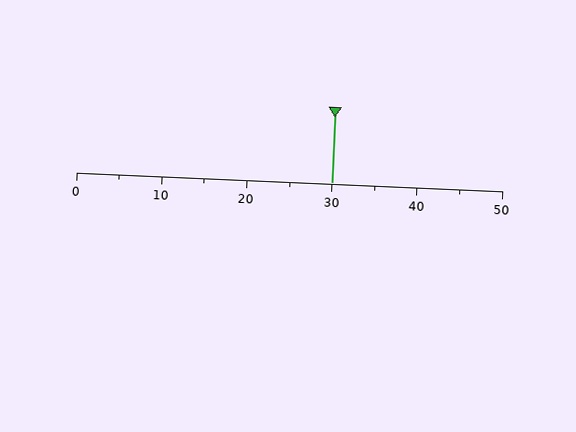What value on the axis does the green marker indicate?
The marker indicates approximately 30.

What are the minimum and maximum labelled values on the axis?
The axis runs from 0 to 50.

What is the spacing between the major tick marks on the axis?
The major ticks are spaced 10 apart.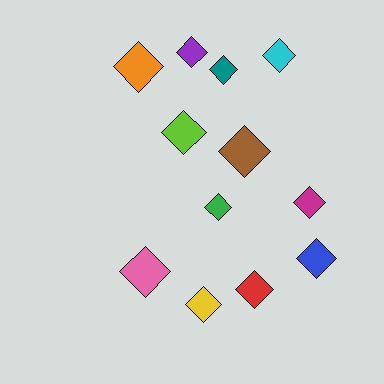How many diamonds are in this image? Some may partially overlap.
There are 12 diamonds.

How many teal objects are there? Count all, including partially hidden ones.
There is 1 teal object.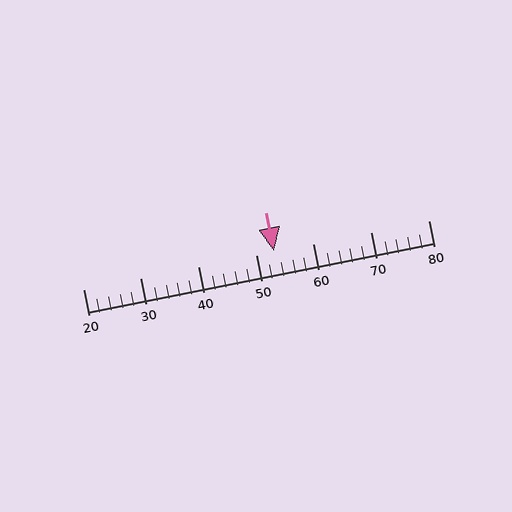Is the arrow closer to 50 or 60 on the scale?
The arrow is closer to 50.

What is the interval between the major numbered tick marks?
The major tick marks are spaced 10 units apart.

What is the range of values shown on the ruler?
The ruler shows values from 20 to 80.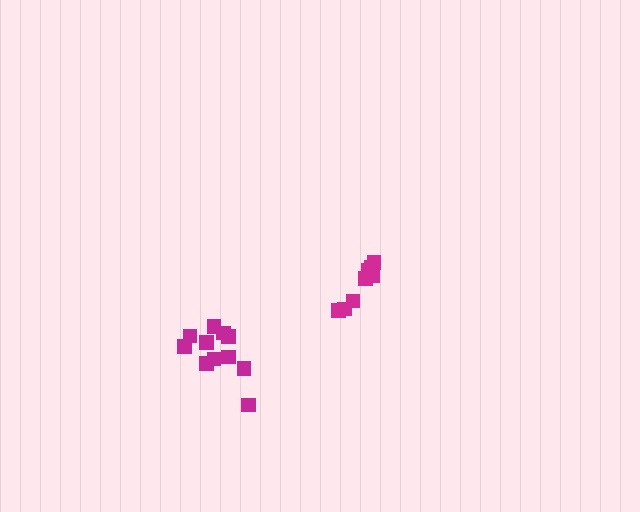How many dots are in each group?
Group 1: 11 dots, Group 2: 8 dots (19 total).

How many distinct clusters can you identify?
There are 2 distinct clusters.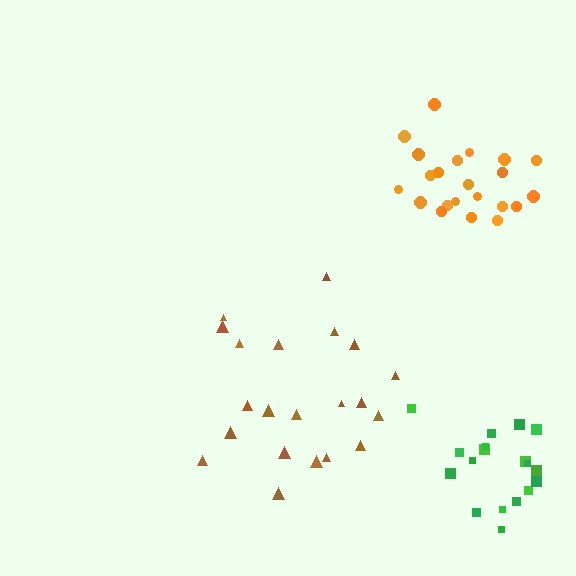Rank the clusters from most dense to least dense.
green, orange, brown.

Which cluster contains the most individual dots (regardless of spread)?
Orange (22).